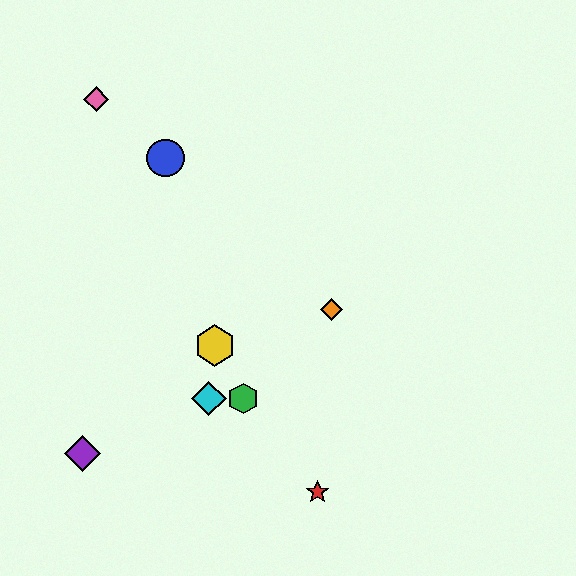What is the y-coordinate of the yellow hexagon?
The yellow hexagon is at y≈346.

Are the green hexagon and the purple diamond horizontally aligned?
No, the green hexagon is at y≈398 and the purple diamond is at y≈454.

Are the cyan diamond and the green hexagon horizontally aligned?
Yes, both are at y≈398.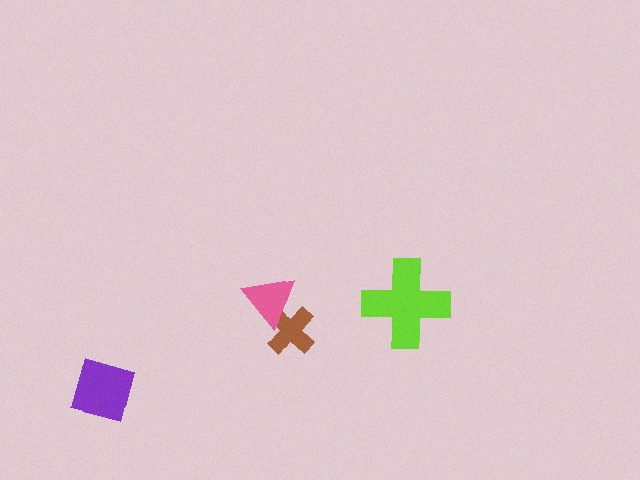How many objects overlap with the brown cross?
1 object overlaps with the brown cross.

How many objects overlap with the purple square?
0 objects overlap with the purple square.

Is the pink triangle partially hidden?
No, no other shape covers it.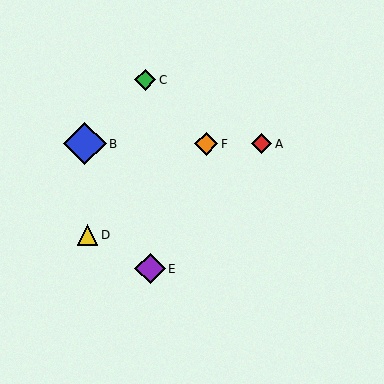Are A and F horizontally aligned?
Yes, both are at y≈144.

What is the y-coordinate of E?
Object E is at y≈269.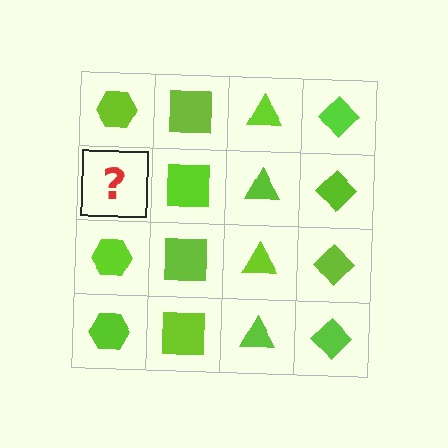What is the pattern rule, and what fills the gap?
The rule is that each column has a consistent shape. The gap should be filled with a lime hexagon.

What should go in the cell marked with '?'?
The missing cell should contain a lime hexagon.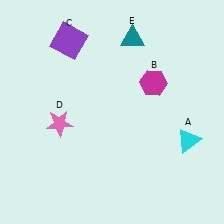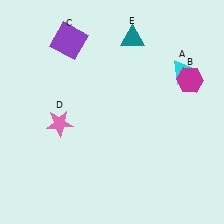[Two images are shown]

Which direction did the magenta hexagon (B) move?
The magenta hexagon (B) moved right.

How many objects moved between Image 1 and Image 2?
2 objects moved between the two images.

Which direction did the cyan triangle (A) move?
The cyan triangle (A) moved up.